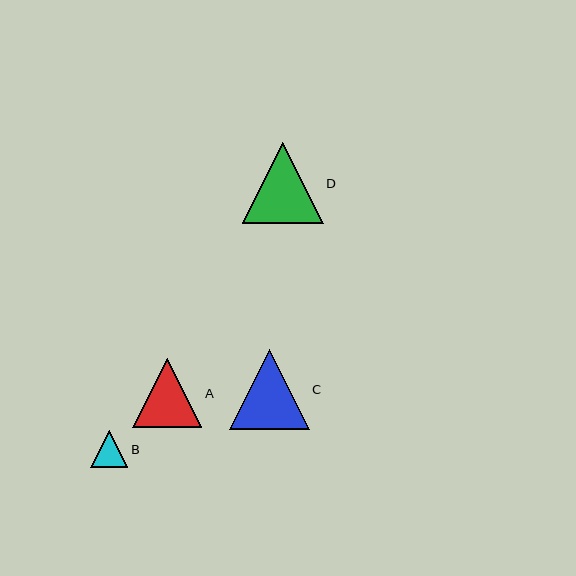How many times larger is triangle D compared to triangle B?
Triangle D is approximately 2.2 times the size of triangle B.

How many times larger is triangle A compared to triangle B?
Triangle A is approximately 1.9 times the size of triangle B.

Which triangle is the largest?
Triangle D is the largest with a size of approximately 81 pixels.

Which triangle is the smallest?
Triangle B is the smallest with a size of approximately 37 pixels.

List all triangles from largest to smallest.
From largest to smallest: D, C, A, B.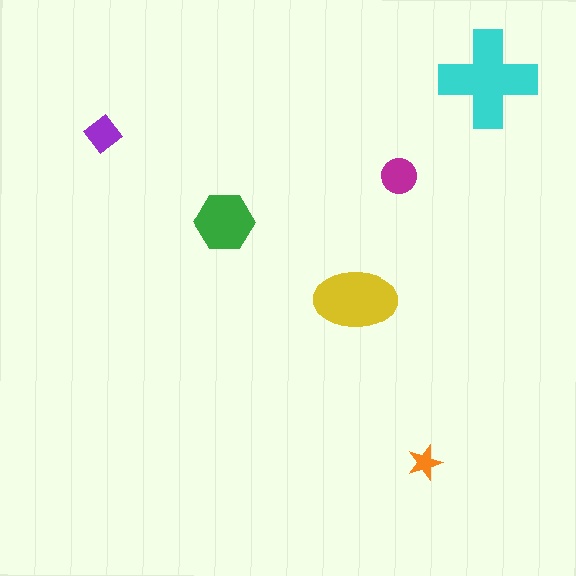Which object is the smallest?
The orange star.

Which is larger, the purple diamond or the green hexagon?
The green hexagon.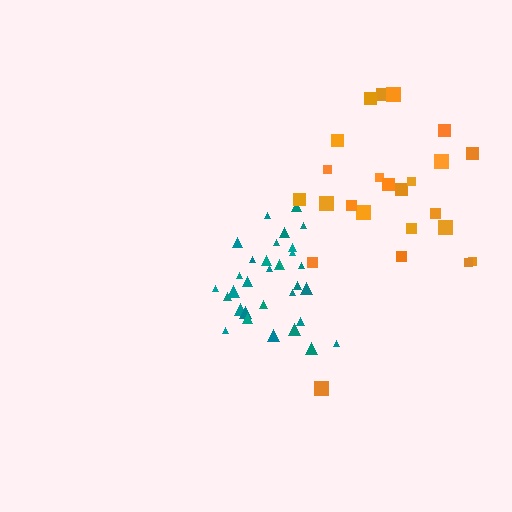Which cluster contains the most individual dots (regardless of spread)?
Teal (32).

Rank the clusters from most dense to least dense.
teal, orange.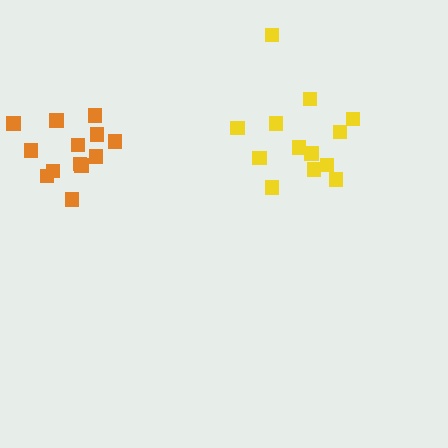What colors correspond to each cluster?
The clusters are colored: yellow, orange.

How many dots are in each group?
Group 1: 13 dots, Group 2: 13 dots (26 total).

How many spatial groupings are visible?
There are 2 spatial groupings.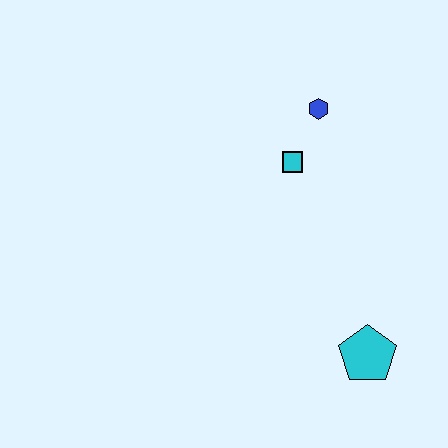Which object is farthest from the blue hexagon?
The cyan pentagon is farthest from the blue hexagon.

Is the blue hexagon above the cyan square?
Yes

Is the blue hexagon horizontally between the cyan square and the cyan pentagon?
Yes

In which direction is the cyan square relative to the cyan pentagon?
The cyan square is above the cyan pentagon.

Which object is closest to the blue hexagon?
The cyan square is closest to the blue hexagon.